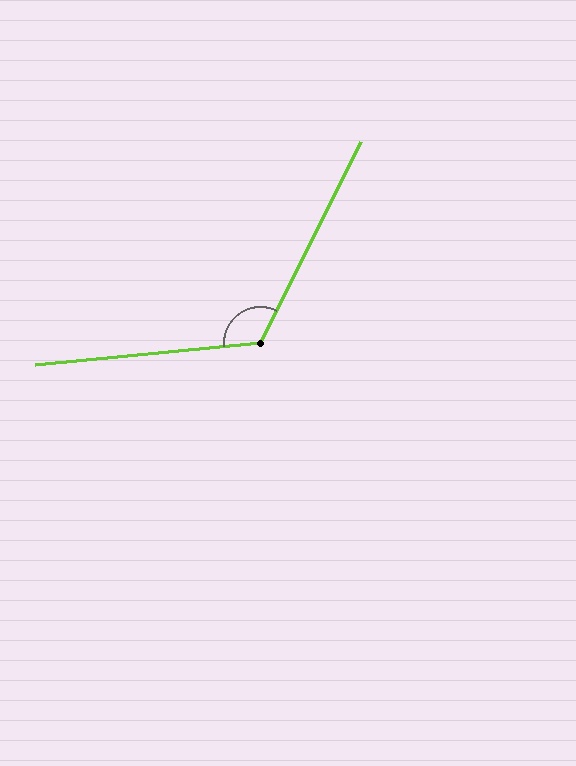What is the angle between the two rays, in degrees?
Approximately 122 degrees.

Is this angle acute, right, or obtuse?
It is obtuse.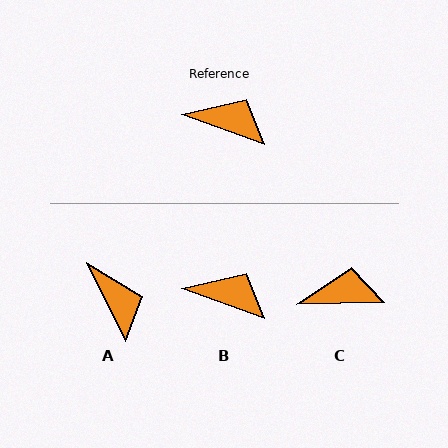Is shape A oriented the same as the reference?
No, it is off by about 44 degrees.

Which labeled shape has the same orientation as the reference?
B.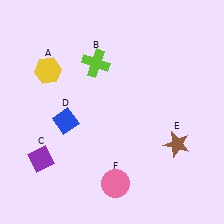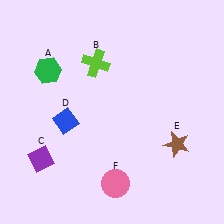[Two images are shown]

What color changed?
The hexagon (A) changed from yellow in Image 1 to green in Image 2.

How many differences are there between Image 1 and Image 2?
There is 1 difference between the two images.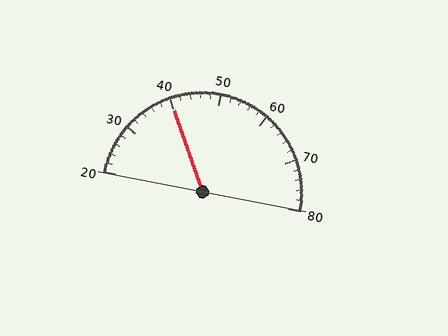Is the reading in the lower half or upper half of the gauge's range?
The reading is in the lower half of the range (20 to 80).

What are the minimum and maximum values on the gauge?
The gauge ranges from 20 to 80.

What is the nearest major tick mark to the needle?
The nearest major tick mark is 40.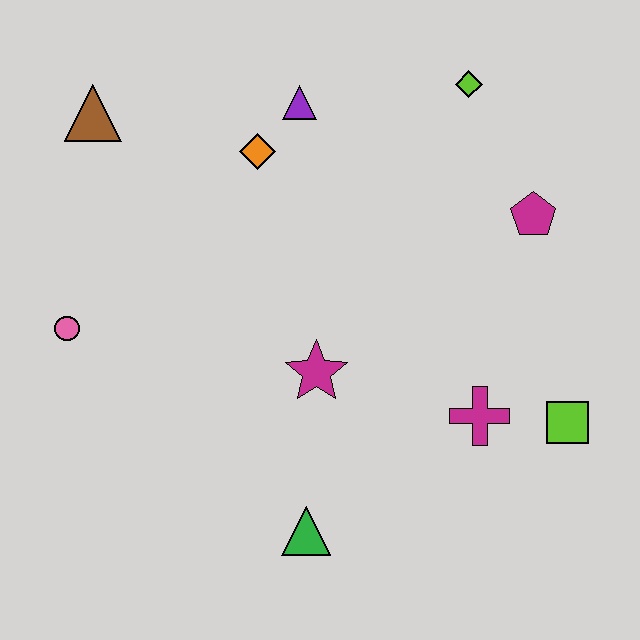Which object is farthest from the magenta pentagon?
The pink circle is farthest from the magenta pentagon.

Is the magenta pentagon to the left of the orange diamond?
No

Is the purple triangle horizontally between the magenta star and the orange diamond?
Yes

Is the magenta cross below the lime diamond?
Yes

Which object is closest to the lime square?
The magenta cross is closest to the lime square.